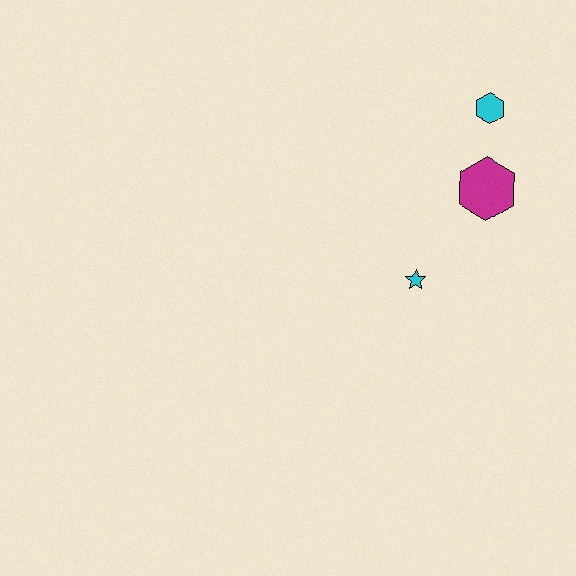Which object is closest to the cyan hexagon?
The magenta hexagon is closest to the cyan hexagon.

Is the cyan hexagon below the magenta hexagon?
No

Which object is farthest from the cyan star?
The cyan hexagon is farthest from the cyan star.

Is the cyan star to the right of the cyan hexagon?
No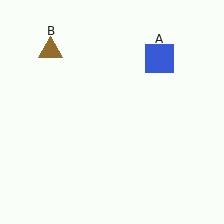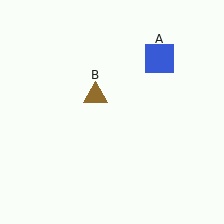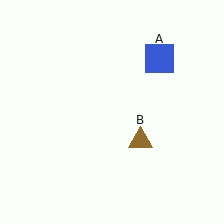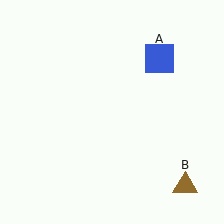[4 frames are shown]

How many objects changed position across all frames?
1 object changed position: brown triangle (object B).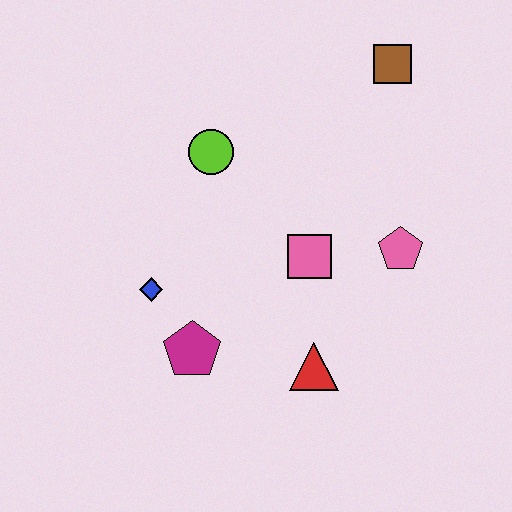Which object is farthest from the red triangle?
The brown square is farthest from the red triangle.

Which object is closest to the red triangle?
The pink square is closest to the red triangle.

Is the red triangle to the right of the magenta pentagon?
Yes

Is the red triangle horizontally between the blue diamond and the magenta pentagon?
No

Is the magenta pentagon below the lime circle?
Yes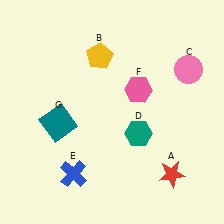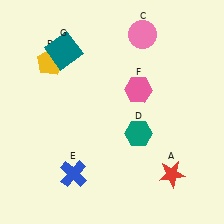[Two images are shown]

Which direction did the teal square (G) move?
The teal square (G) moved up.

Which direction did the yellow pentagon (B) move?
The yellow pentagon (B) moved left.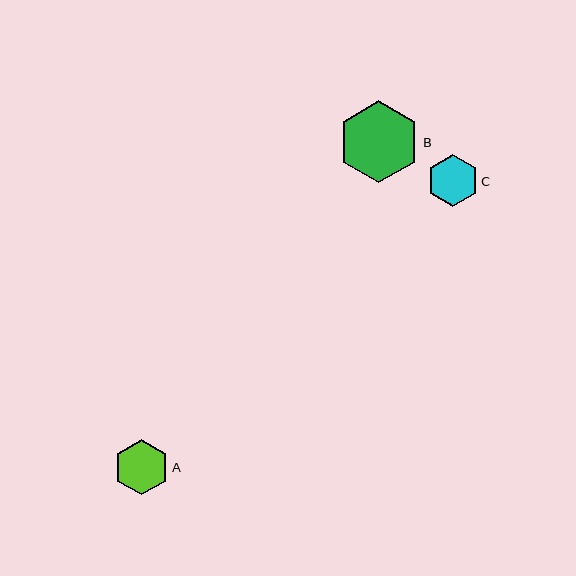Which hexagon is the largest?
Hexagon B is the largest with a size of approximately 82 pixels.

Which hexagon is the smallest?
Hexagon C is the smallest with a size of approximately 52 pixels.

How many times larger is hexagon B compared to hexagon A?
Hexagon B is approximately 1.5 times the size of hexagon A.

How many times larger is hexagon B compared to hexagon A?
Hexagon B is approximately 1.5 times the size of hexagon A.